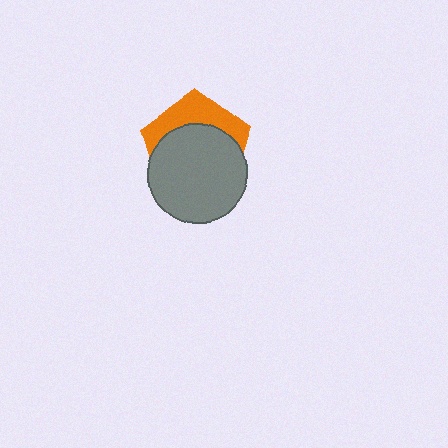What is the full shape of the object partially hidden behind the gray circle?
The partially hidden object is an orange pentagon.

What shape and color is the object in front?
The object in front is a gray circle.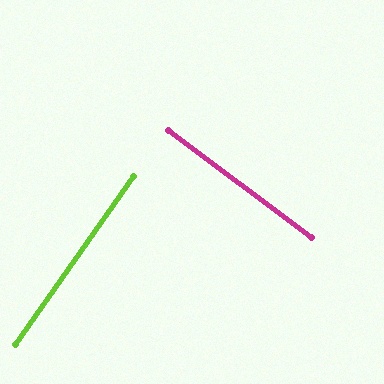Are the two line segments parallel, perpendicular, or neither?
Perpendicular — they meet at approximately 88°.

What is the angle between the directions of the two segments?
Approximately 88 degrees.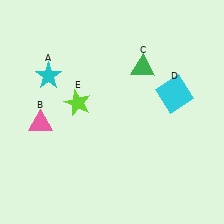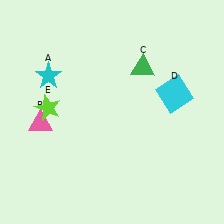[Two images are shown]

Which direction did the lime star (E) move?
The lime star (E) moved left.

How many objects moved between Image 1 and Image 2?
1 object moved between the two images.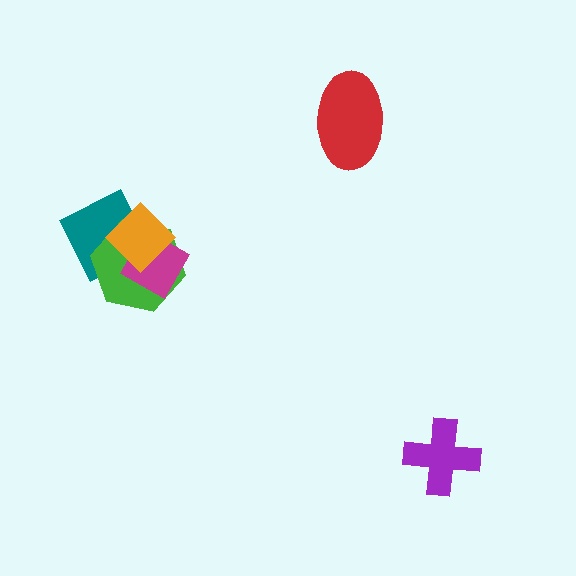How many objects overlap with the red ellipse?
0 objects overlap with the red ellipse.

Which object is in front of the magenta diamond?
The orange diamond is in front of the magenta diamond.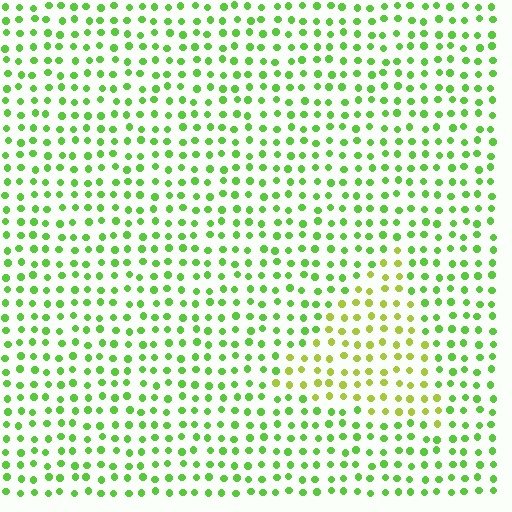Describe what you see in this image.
The image is filled with small lime elements in a uniform arrangement. A triangle-shaped region is visible where the elements are tinted to a slightly different hue, forming a subtle color boundary.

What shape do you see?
I see a triangle.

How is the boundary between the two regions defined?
The boundary is defined purely by a slight shift in hue (about 33 degrees). Spacing, size, and orientation are identical on both sides.